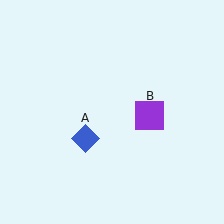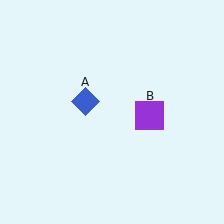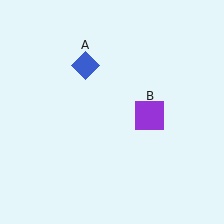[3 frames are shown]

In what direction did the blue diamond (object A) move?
The blue diamond (object A) moved up.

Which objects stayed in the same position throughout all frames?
Purple square (object B) remained stationary.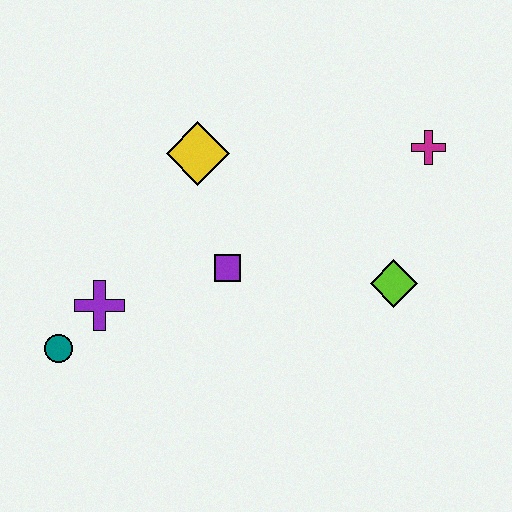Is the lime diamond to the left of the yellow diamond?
No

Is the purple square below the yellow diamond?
Yes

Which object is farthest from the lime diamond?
The teal circle is farthest from the lime diamond.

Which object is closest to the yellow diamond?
The purple square is closest to the yellow diamond.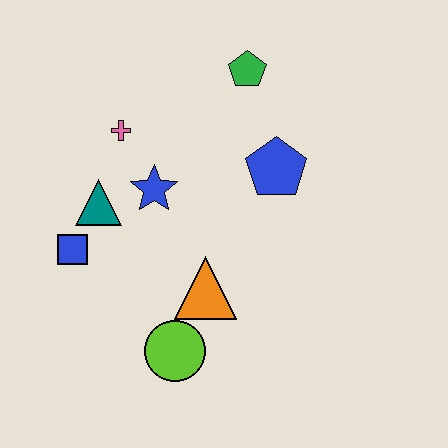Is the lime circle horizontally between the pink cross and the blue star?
No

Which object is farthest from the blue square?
The green pentagon is farthest from the blue square.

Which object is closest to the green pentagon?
The blue pentagon is closest to the green pentagon.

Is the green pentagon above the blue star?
Yes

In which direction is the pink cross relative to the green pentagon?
The pink cross is to the left of the green pentagon.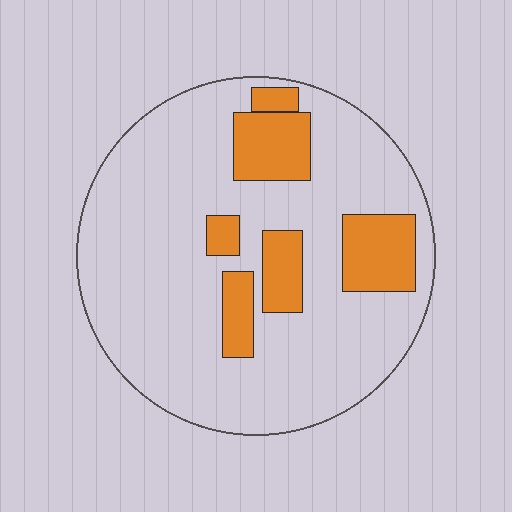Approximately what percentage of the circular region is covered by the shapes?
Approximately 20%.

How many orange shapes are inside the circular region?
6.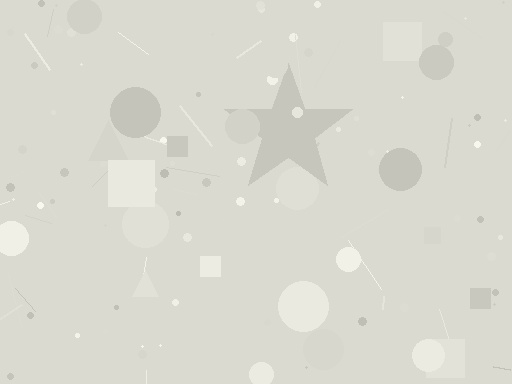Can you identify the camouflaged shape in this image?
The camouflaged shape is a star.